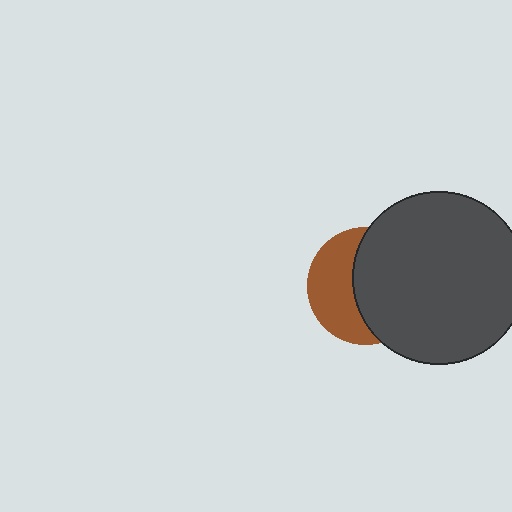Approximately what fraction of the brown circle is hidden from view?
Roughly 56% of the brown circle is hidden behind the dark gray circle.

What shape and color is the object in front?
The object in front is a dark gray circle.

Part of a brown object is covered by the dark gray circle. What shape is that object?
It is a circle.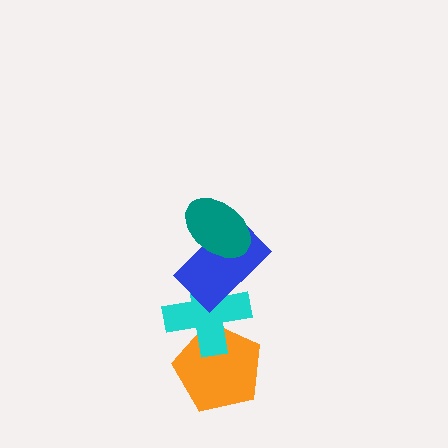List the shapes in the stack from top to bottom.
From top to bottom: the teal ellipse, the blue rectangle, the cyan cross, the orange pentagon.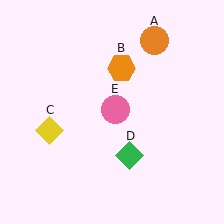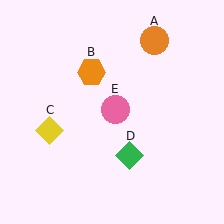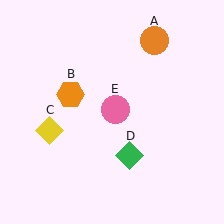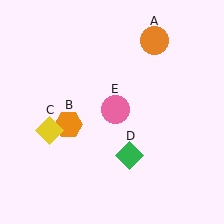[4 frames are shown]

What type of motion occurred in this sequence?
The orange hexagon (object B) rotated counterclockwise around the center of the scene.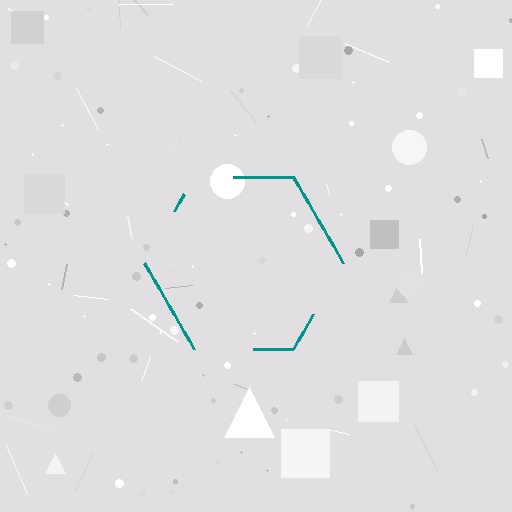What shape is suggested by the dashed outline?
The dashed outline suggests a hexagon.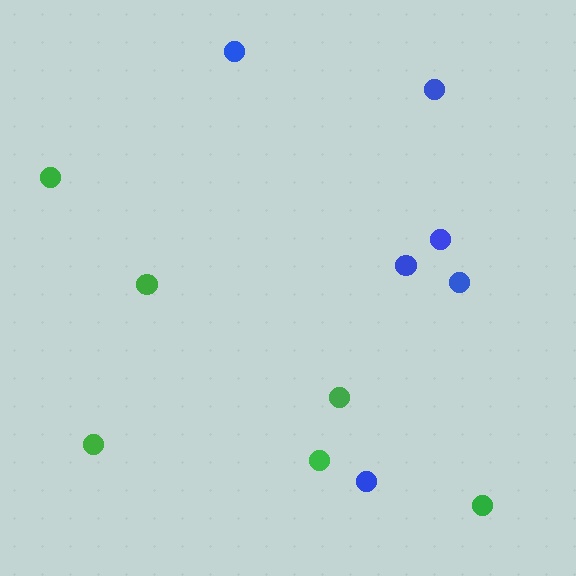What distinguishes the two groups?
There are 2 groups: one group of blue circles (6) and one group of green circles (6).